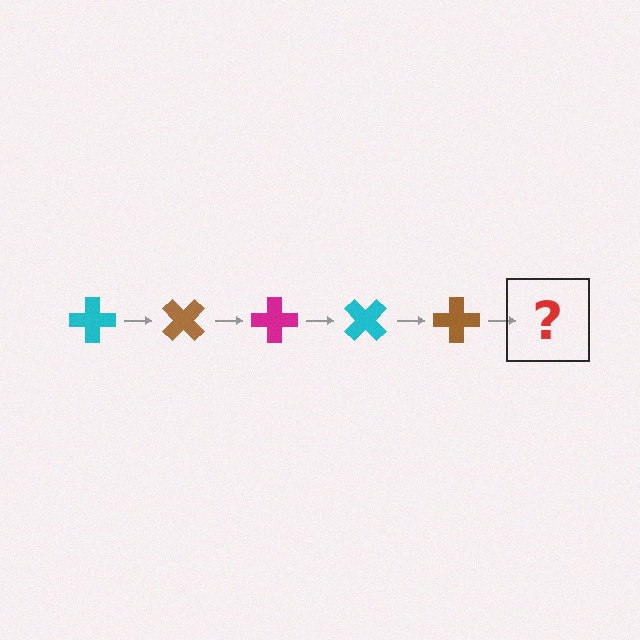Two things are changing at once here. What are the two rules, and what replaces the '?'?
The two rules are that it rotates 45 degrees each step and the color cycles through cyan, brown, and magenta. The '?' should be a magenta cross, rotated 225 degrees from the start.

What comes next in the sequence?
The next element should be a magenta cross, rotated 225 degrees from the start.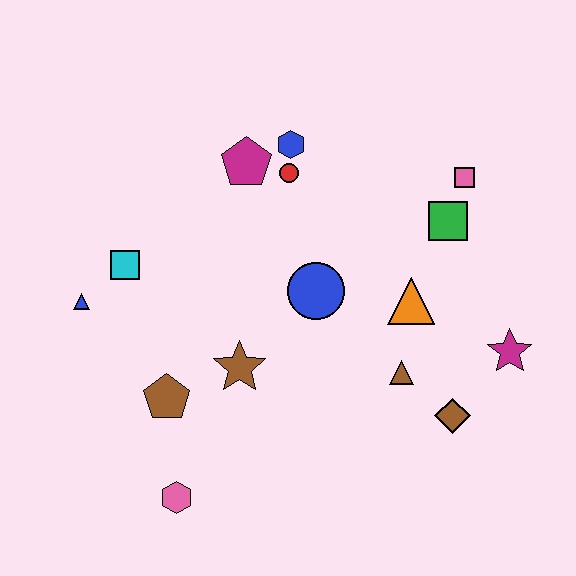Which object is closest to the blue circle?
The orange triangle is closest to the blue circle.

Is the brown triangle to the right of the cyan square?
Yes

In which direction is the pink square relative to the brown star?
The pink square is to the right of the brown star.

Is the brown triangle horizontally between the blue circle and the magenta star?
Yes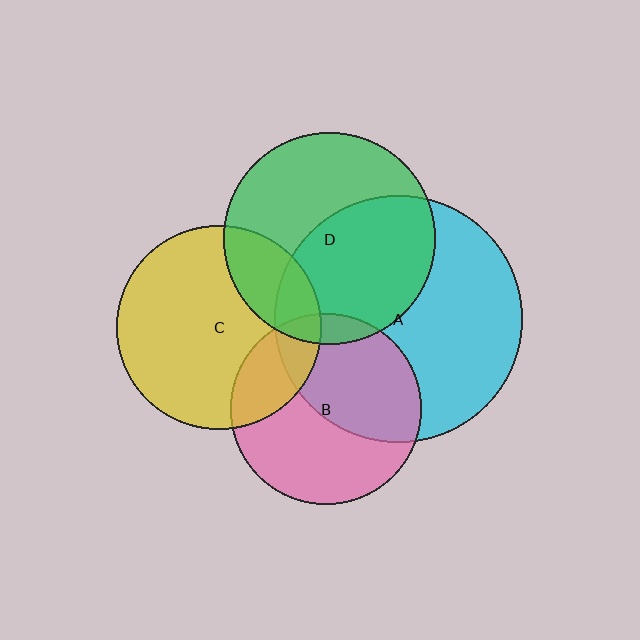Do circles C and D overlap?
Yes.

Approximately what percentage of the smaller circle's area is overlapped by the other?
Approximately 20%.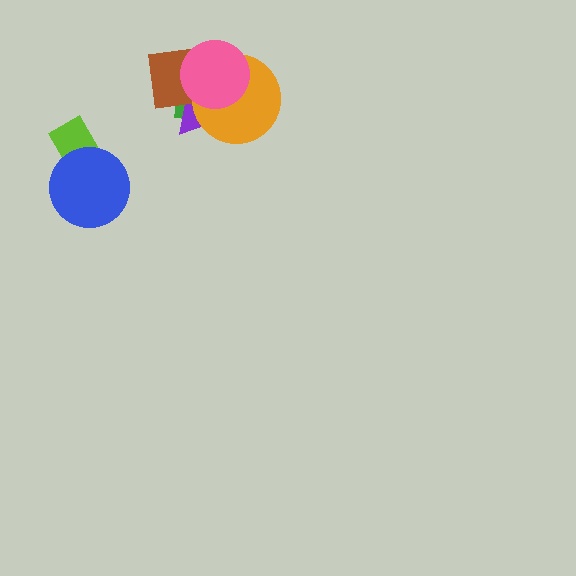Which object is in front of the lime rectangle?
The blue circle is in front of the lime rectangle.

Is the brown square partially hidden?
Yes, it is partially covered by another shape.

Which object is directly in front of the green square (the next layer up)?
The purple triangle is directly in front of the green square.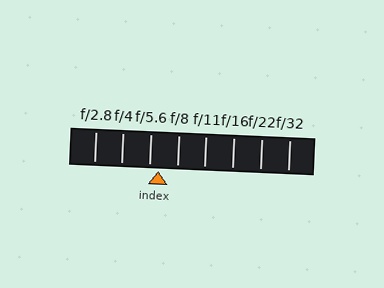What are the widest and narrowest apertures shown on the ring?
The widest aperture shown is f/2.8 and the narrowest is f/32.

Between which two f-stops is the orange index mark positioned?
The index mark is between f/5.6 and f/8.